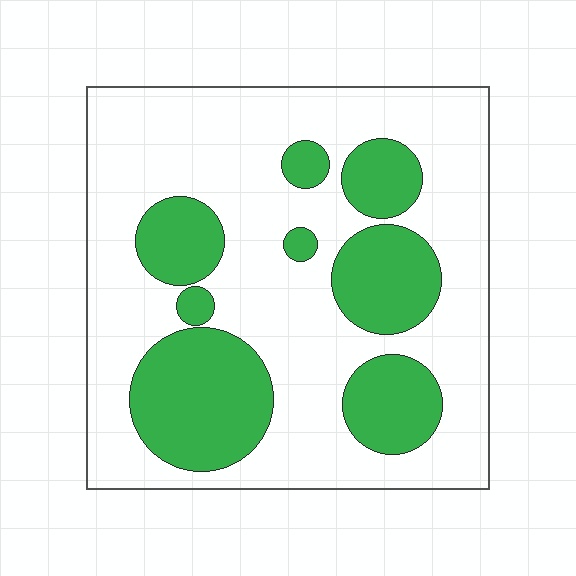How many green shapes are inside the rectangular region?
8.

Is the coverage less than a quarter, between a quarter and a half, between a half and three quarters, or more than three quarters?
Between a quarter and a half.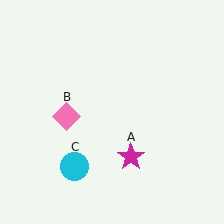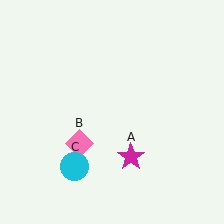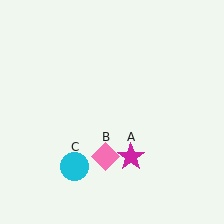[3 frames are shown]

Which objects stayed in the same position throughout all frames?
Magenta star (object A) and cyan circle (object C) remained stationary.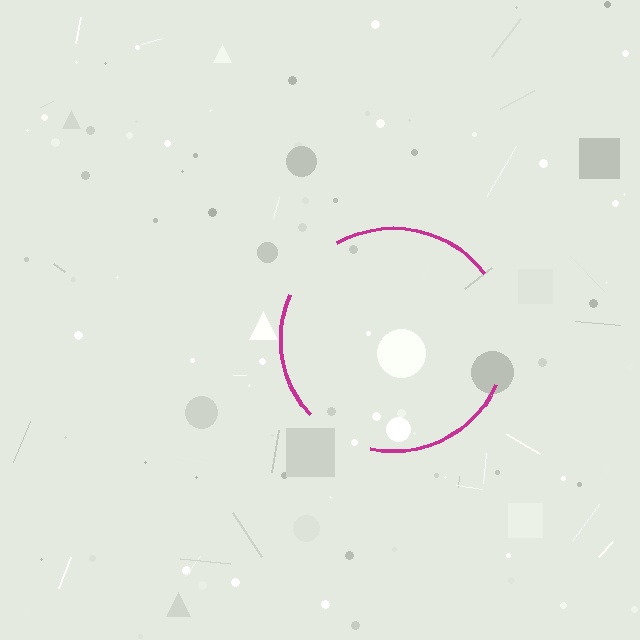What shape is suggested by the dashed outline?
The dashed outline suggests a circle.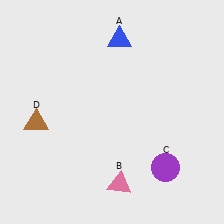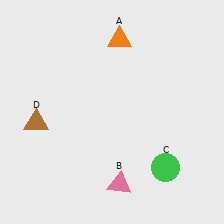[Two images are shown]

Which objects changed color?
A changed from blue to orange. C changed from purple to green.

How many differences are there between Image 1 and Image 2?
There are 2 differences between the two images.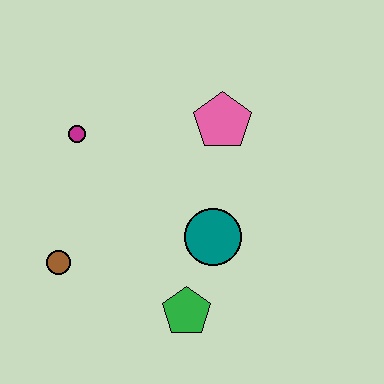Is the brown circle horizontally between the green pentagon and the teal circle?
No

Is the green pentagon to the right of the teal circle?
No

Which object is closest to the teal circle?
The green pentagon is closest to the teal circle.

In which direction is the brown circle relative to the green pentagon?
The brown circle is to the left of the green pentagon.